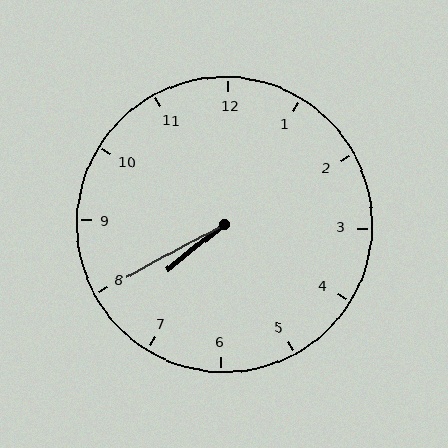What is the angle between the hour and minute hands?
Approximately 10 degrees.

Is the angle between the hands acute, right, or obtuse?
It is acute.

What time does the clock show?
7:40.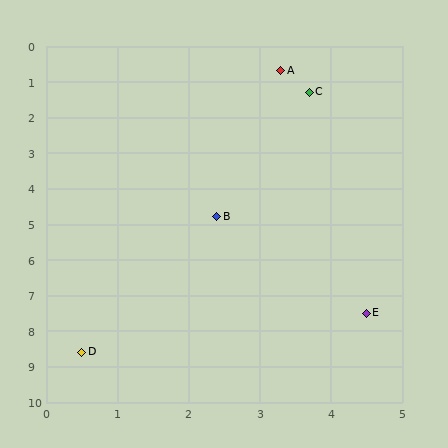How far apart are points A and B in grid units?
Points A and B are about 4.2 grid units apart.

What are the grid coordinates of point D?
Point D is at approximately (0.5, 8.6).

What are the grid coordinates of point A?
Point A is at approximately (3.3, 0.7).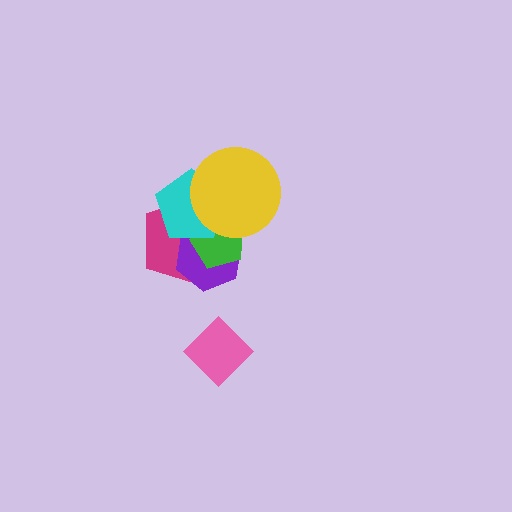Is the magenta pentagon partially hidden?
Yes, it is partially covered by another shape.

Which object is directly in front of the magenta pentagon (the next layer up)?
The purple hexagon is directly in front of the magenta pentagon.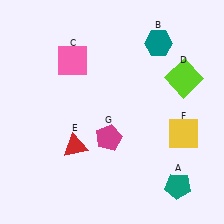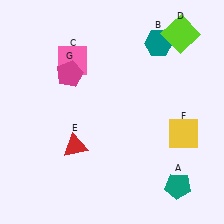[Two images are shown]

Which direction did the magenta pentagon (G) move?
The magenta pentagon (G) moved up.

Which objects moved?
The objects that moved are: the lime square (D), the magenta pentagon (G).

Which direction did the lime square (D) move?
The lime square (D) moved up.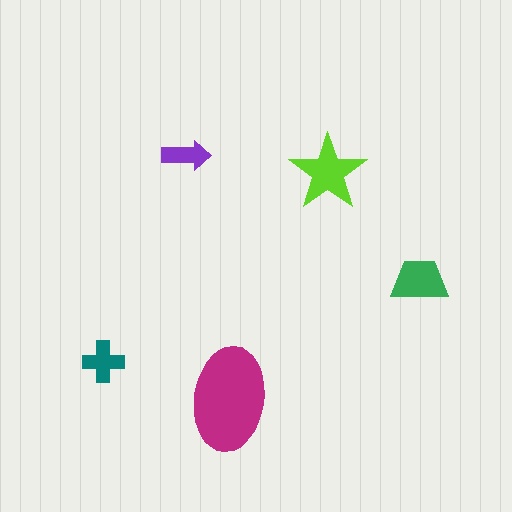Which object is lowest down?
The magenta ellipse is bottommost.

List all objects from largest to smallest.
The magenta ellipse, the lime star, the green trapezoid, the teal cross, the purple arrow.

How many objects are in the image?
There are 5 objects in the image.